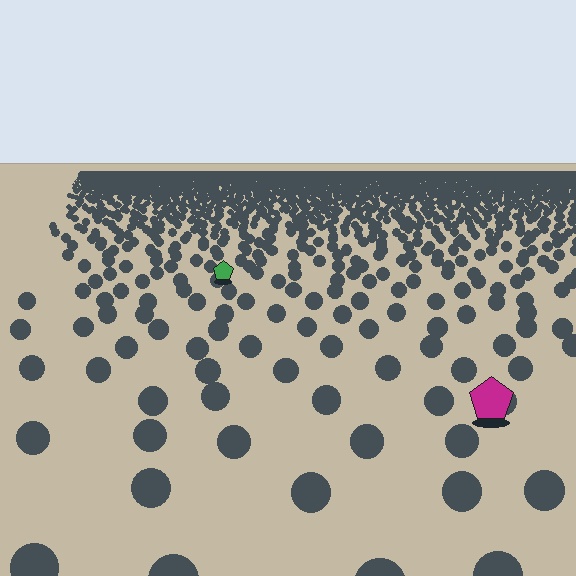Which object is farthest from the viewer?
The green pentagon is farthest from the viewer. It appears smaller and the ground texture around it is denser.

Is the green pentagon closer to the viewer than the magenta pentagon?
No. The magenta pentagon is closer — you can tell from the texture gradient: the ground texture is coarser near it.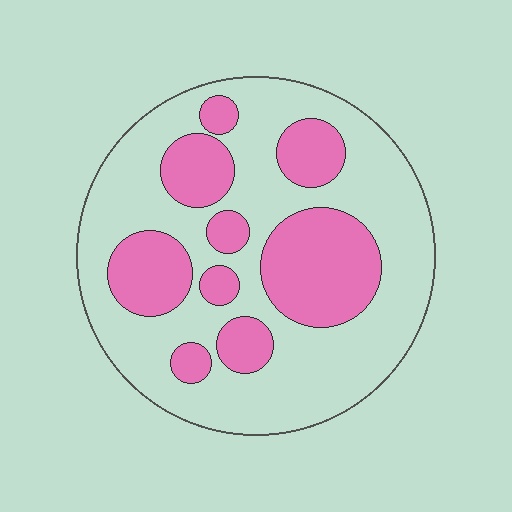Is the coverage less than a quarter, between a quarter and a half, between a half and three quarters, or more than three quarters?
Between a quarter and a half.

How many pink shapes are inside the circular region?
9.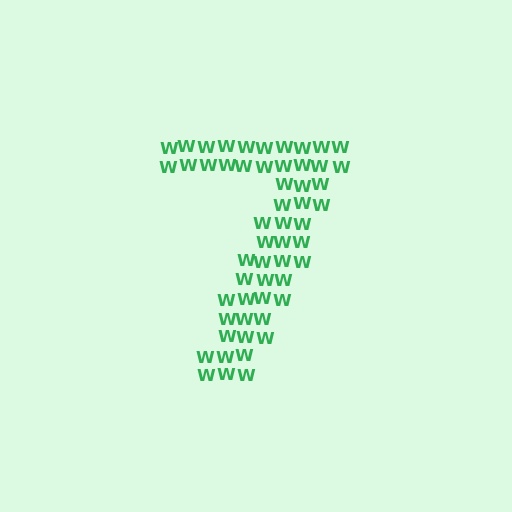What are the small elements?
The small elements are letter W's.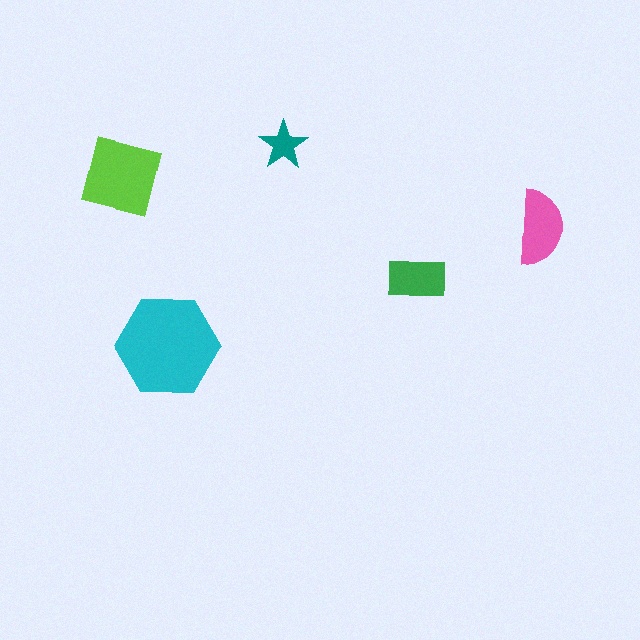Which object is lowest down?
The cyan hexagon is bottommost.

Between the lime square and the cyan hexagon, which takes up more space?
The cyan hexagon.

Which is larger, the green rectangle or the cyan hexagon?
The cyan hexagon.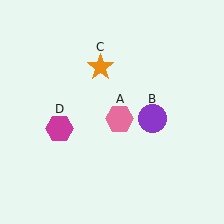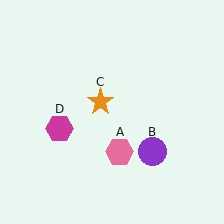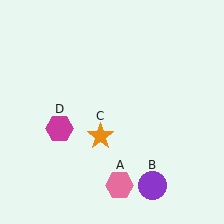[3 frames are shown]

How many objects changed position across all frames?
3 objects changed position: pink hexagon (object A), purple circle (object B), orange star (object C).